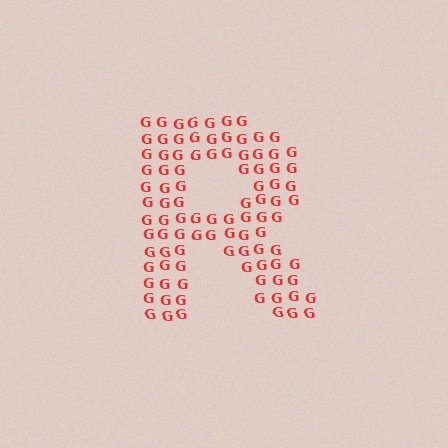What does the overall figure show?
The overall figure shows the letter R.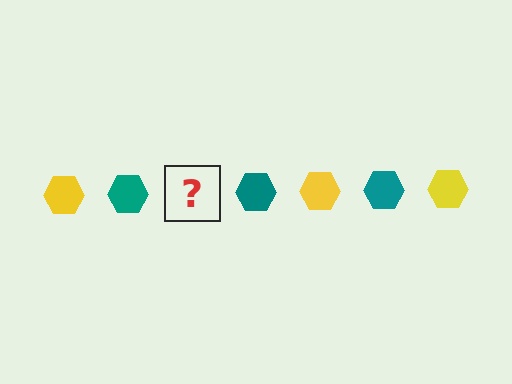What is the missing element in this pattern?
The missing element is a yellow hexagon.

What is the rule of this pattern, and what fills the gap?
The rule is that the pattern cycles through yellow, teal hexagons. The gap should be filled with a yellow hexagon.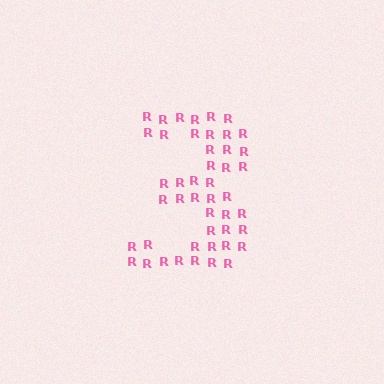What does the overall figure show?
The overall figure shows the digit 3.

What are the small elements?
The small elements are letter R's.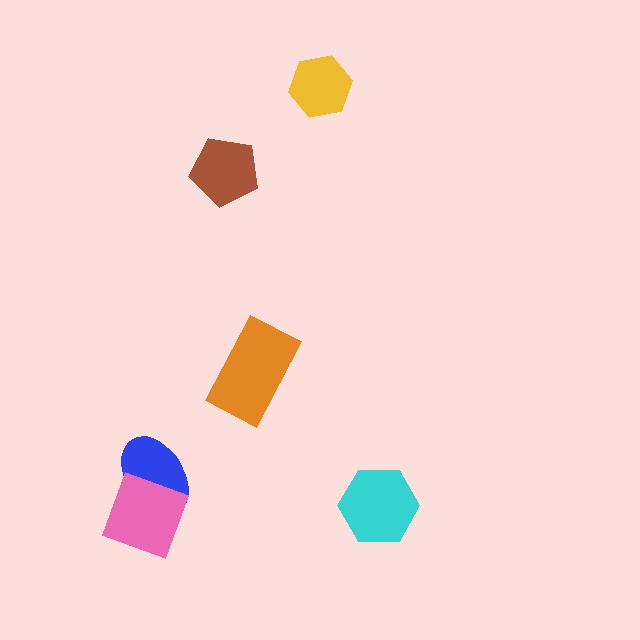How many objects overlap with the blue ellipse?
1 object overlaps with the blue ellipse.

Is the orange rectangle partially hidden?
No, no other shape covers it.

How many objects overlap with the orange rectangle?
0 objects overlap with the orange rectangle.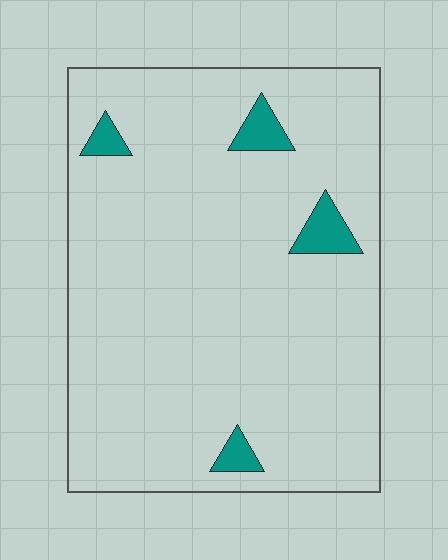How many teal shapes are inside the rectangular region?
4.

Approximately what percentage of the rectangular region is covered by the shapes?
Approximately 5%.